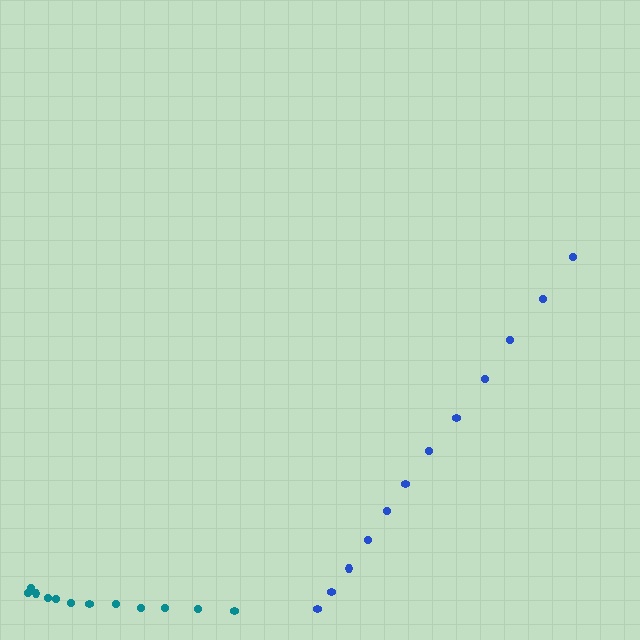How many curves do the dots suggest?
There are 2 distinct paths.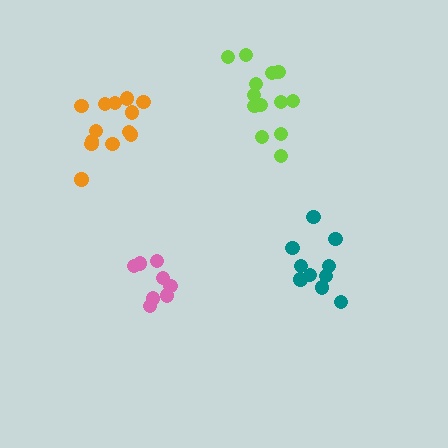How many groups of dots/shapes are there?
There are 4 groups.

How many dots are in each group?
Group 1: 13 dots, Group 2: 8 dots, Group 3: 10 dots, Group 4: 13 dots (44 total).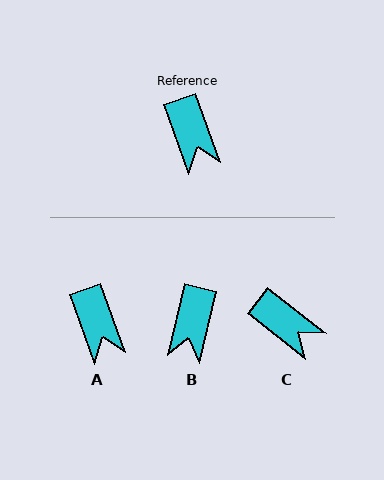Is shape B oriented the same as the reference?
No, it is off by about 33 degrees.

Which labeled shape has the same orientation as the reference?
A.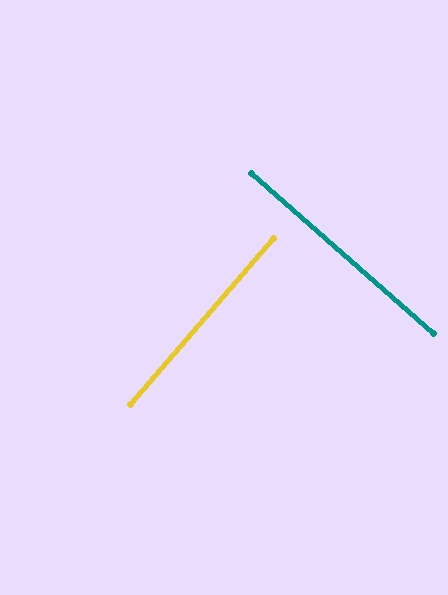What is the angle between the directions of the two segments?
Approximately 89 degrees.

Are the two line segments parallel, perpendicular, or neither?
Perpendicular — they meet at approximately 89°.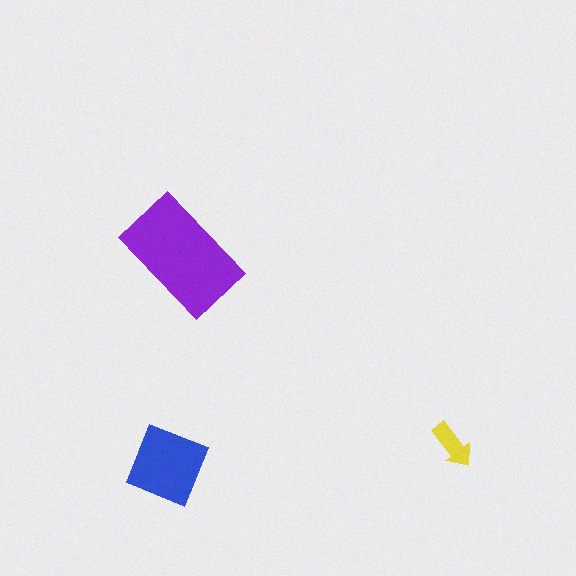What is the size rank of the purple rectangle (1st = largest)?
1st.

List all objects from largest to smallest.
The purple rectangle, the blue square, the yellow arrow.